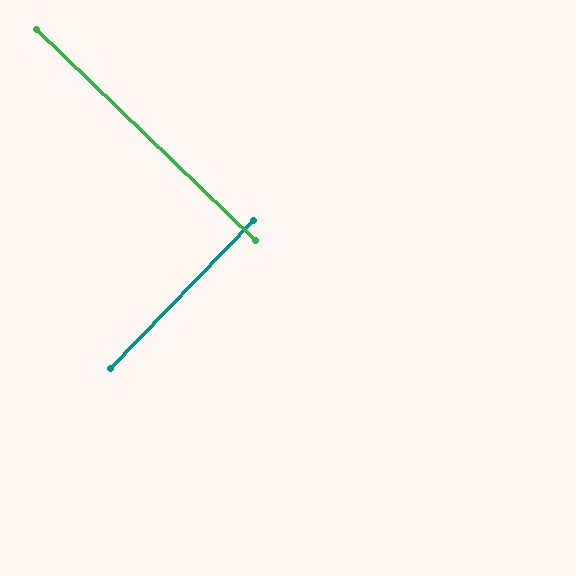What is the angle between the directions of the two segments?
Approximately 90 degrees.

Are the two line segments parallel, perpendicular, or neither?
Perpendicular — they meet at approximately 90°.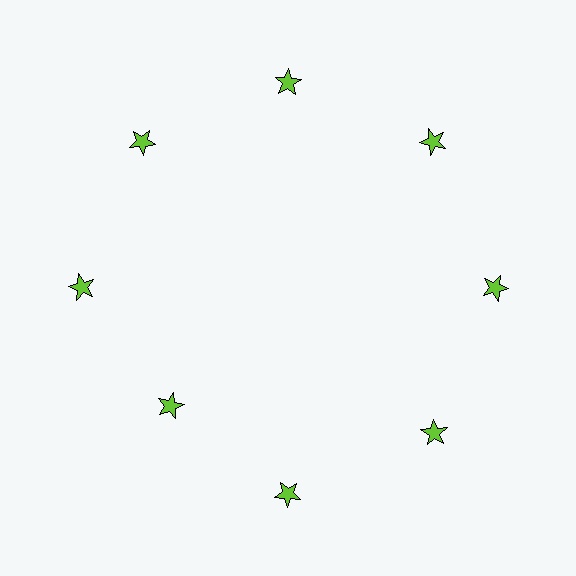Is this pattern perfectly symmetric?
No. The 8 lime stars are arranged in a ring, but one element near the 8 o'clock position is pulled inward toward the center, breaking the 8-fold rotational symmetry.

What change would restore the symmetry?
The symmetry would be restored by moving it outward, back onto the ring so that all 8 stars sit at equal angles and equal distance from the center.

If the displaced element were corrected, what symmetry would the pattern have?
It would have 8-fold rotational symmetry — the pattern would map onto itself every 45 degrees.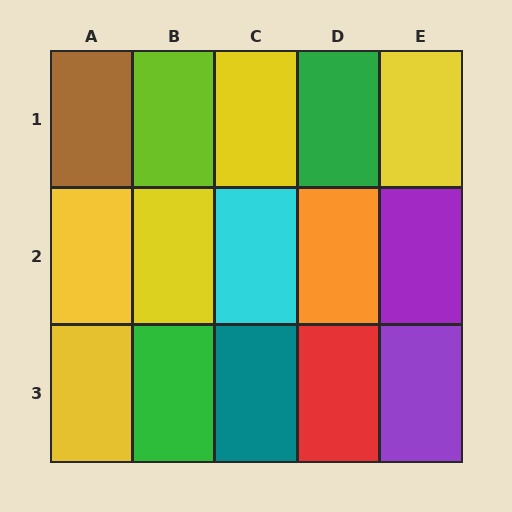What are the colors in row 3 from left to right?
Yellow, green, teal, red, purple.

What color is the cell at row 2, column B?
Yellow.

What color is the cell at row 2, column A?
Yellow.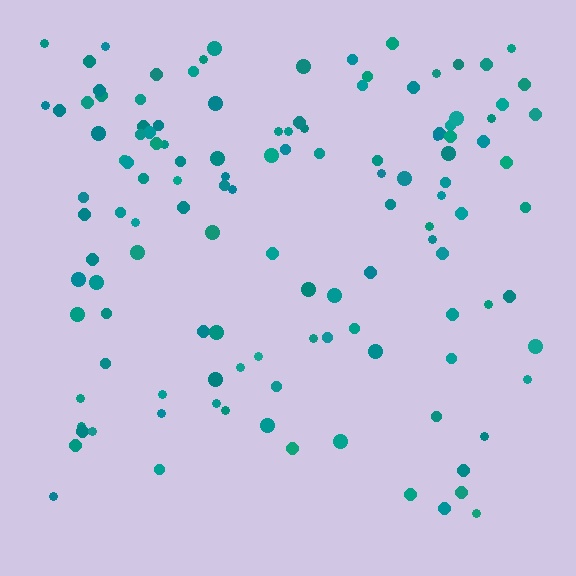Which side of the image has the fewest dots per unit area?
The bottom.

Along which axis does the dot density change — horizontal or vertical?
Vertical.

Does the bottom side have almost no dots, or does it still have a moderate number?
Still a moderate number, just noticeably fewer than the top.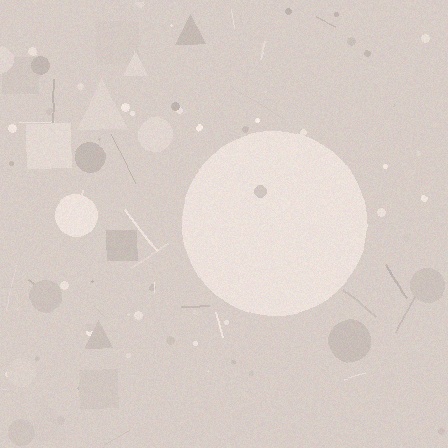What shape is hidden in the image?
A circle is hidden in the image.